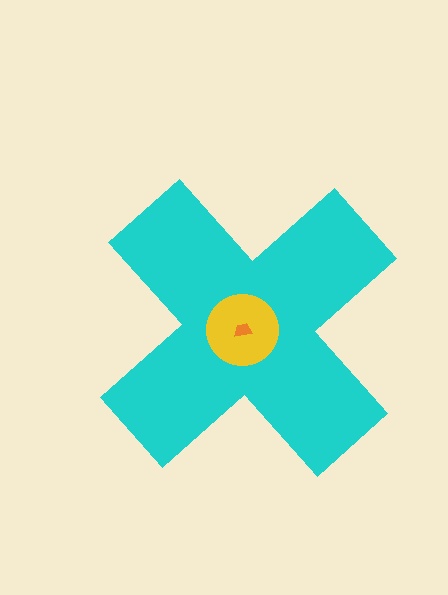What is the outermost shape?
The cyan cross.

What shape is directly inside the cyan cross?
The yellow circle.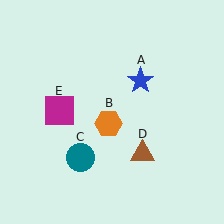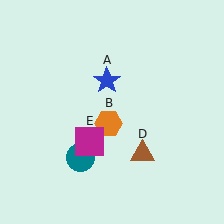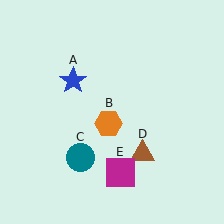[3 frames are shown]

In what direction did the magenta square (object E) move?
The magenta square (object E) moved down and to the right.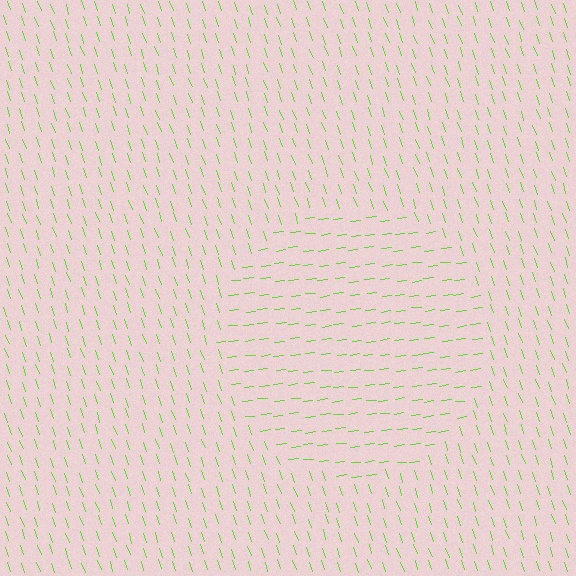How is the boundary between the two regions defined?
The boundary is defined purely by a change in line orientation (approximately 78 degrees difference). All lines are the same color and thickness.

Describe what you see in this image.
The image is filled with small lime line segments. A circle region in the image has lines oriented differently from the surrounding lines, creating a visible texture boundary.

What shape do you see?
I see a circle.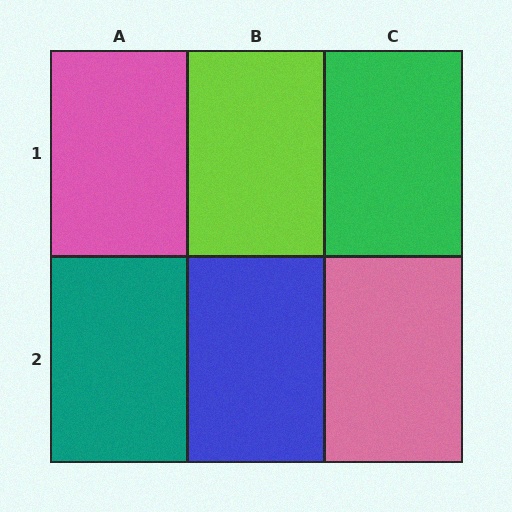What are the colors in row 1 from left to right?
Pink, lime, green.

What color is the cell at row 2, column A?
Teal.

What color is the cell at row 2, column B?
Blue.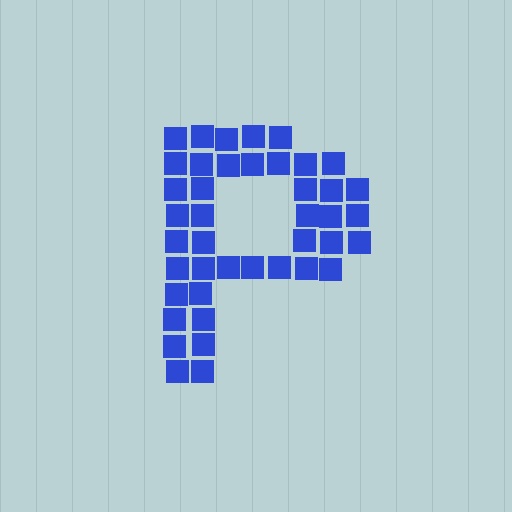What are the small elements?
The small elements are squares.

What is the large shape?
The large shape is the letter P.